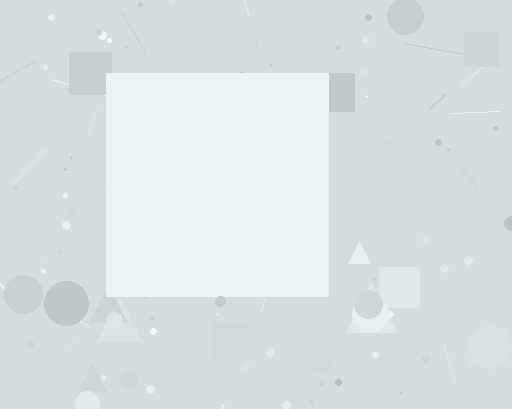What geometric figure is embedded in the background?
A square is embedded in the background.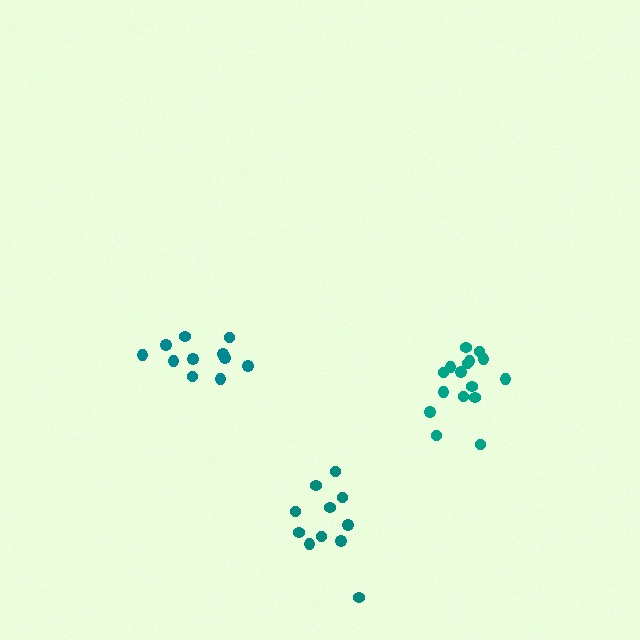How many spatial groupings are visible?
There are 3 spatial groupings.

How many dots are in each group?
Group 1: 11 dots, Group 2: 11 dots, Group 3: 16 dots (38 total).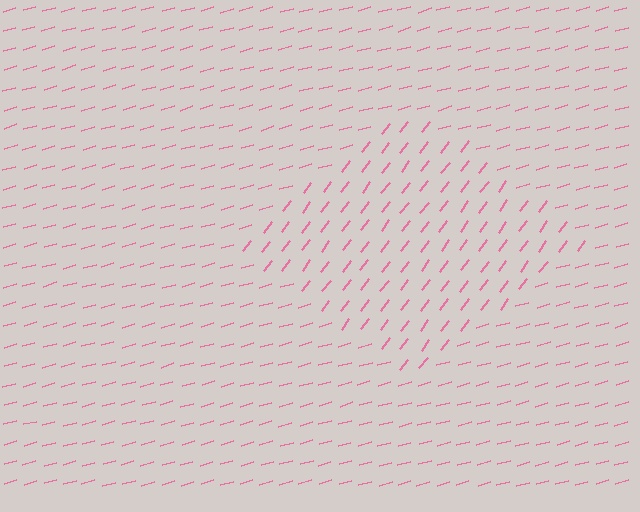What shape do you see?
I see a diamond.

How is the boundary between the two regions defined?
The boundary is defined purely by a change in line orientation (approximately 37 degrees difference). All lines are the same color and thickness.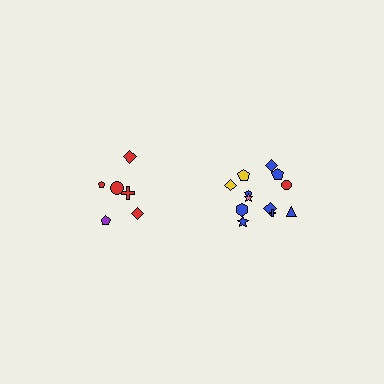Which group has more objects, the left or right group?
The right group.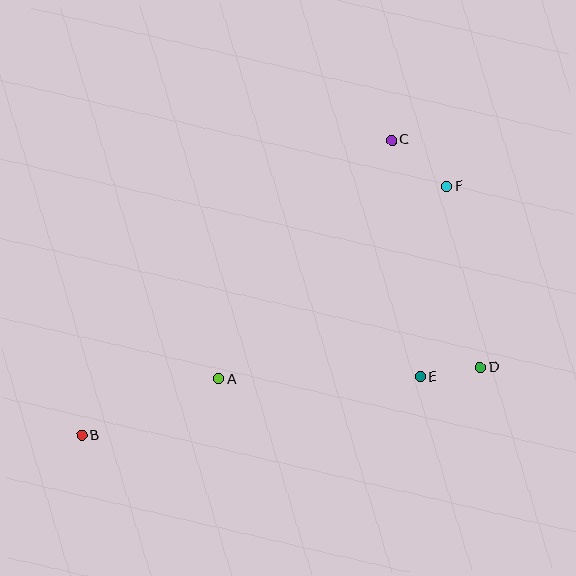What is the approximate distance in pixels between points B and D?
The distance between B and D is approximately 404 pixels.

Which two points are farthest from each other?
Points B and F are farthest from each other.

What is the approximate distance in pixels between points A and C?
The distance between A and C is approximately 295 pixels.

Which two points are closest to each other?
Points D and E are closest to each other.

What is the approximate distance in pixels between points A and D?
The distance between A and D is approximately 262 pixels.